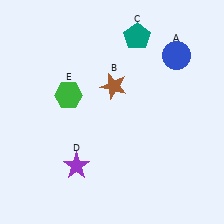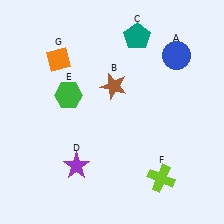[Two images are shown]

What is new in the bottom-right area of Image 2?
A lime cross (F) was added in the bottom-right area of Image 2.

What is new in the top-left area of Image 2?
An orange diamond (G) was added in the top-left area of Image 2.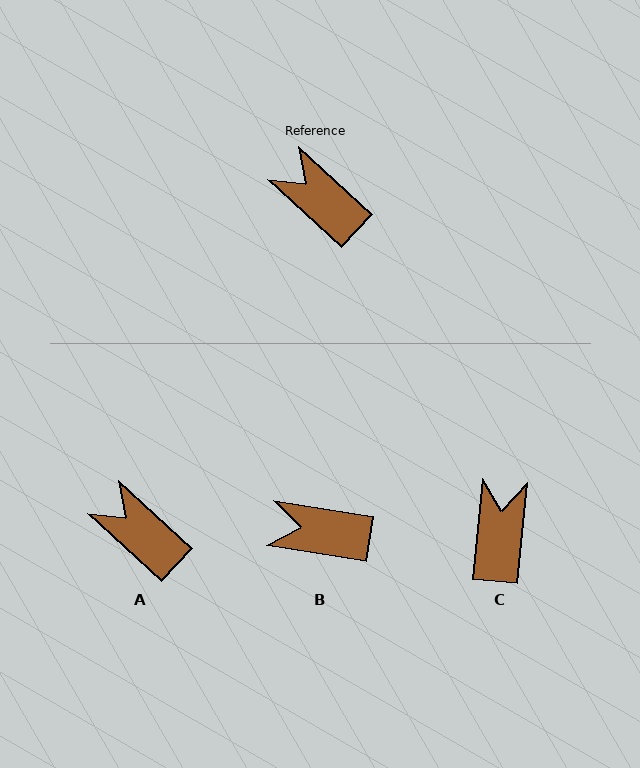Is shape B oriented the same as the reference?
No, it is off by about 33 degrees.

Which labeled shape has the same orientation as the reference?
A.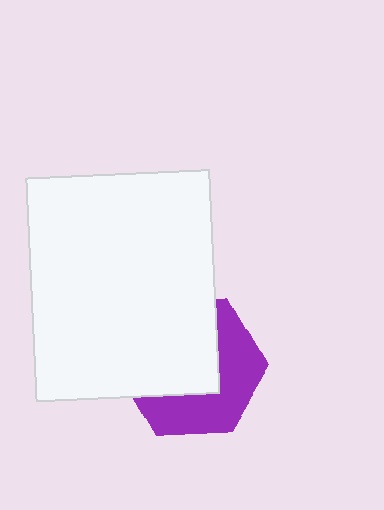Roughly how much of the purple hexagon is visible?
About half of it is visible (roughly 45%).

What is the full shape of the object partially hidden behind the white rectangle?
The partially hidden object is a purple hexagon.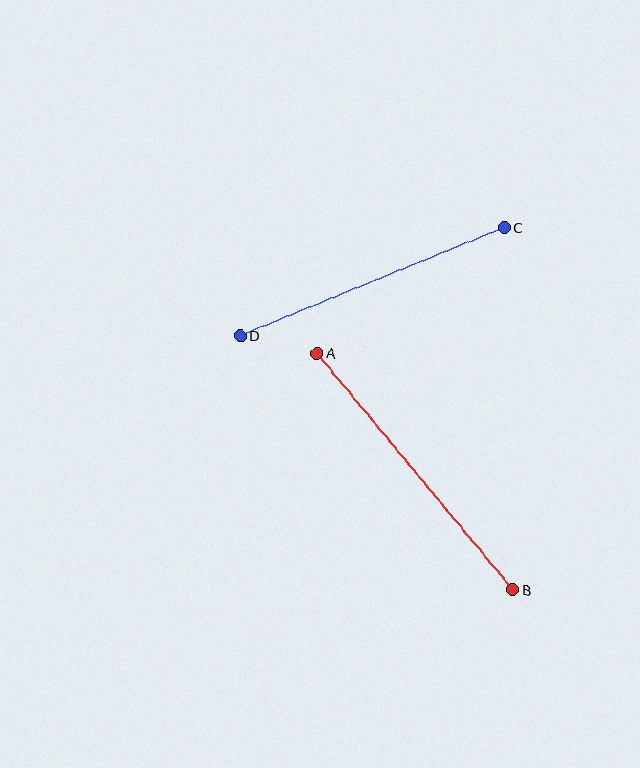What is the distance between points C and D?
The distance is approximately 285 pixels.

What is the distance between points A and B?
The distance is approximately 307 pixels.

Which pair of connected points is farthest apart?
Points A and B are farthest apart.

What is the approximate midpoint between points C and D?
The midpoint is at approximately (372, 282) pixels.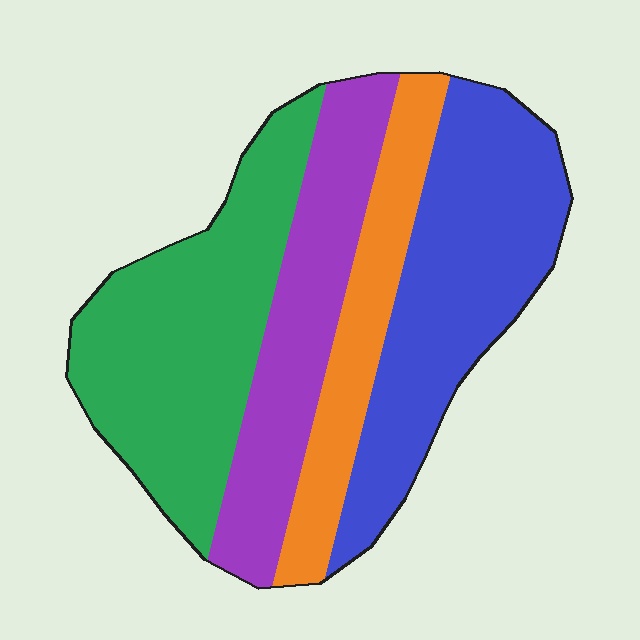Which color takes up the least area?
Orange, at roughly 15%.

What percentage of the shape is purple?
Purple covers roughly 20% of the shape.